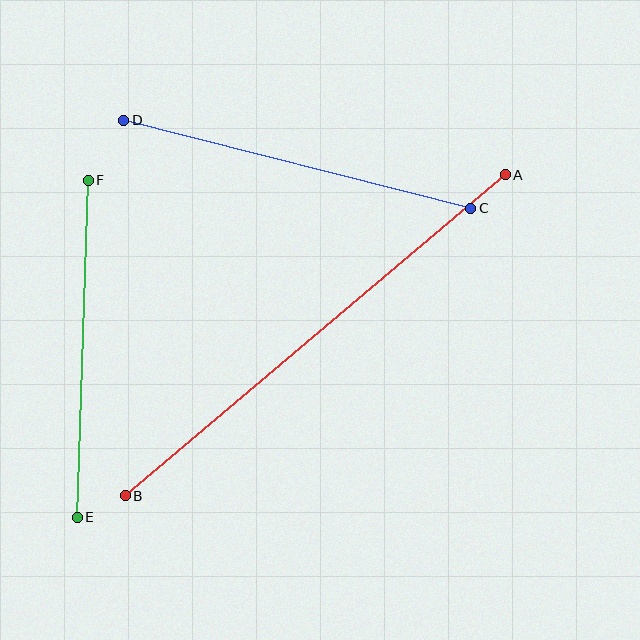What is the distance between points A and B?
The distance is approximately 497 pixels.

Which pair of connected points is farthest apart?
Points A and B are farthest apart.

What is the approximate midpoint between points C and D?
The midpoint is at approximately (297, 164) pixels.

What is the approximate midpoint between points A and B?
The midpoint is at approximately (315, 335) pixels.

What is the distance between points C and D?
The distance is approximately 358 pixels.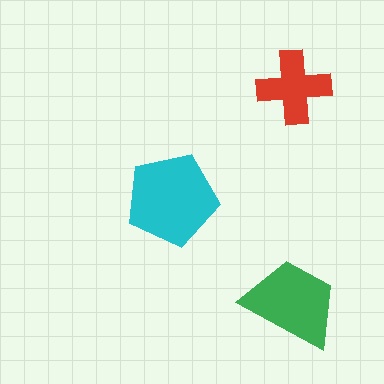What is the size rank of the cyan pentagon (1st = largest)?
1st.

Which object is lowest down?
The green trapezoid is bottommost.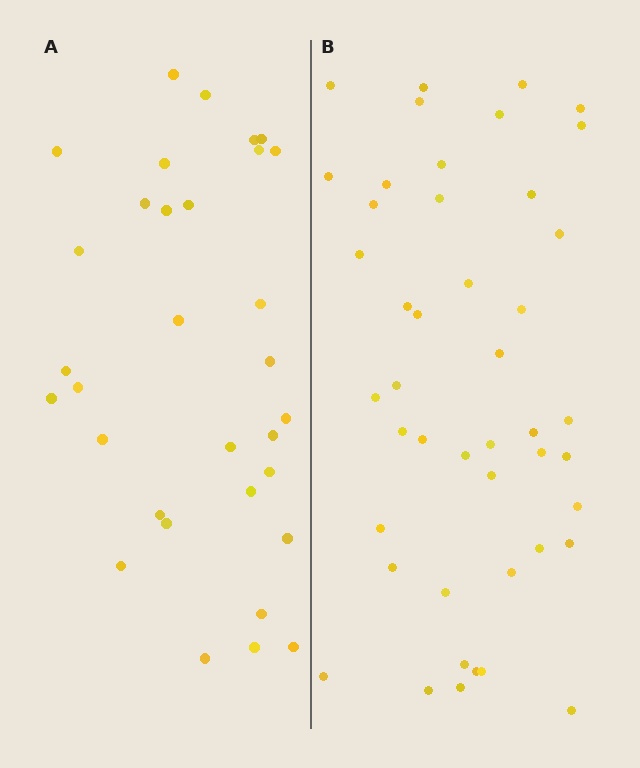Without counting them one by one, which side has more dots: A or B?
Region B (the right region) has more dots.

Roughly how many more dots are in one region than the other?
Region B has approximately 15 more dots than region A.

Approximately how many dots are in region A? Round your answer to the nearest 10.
About 30 dots. (The exact count is 32, which rounds to 30.)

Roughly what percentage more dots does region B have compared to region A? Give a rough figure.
About 40% more.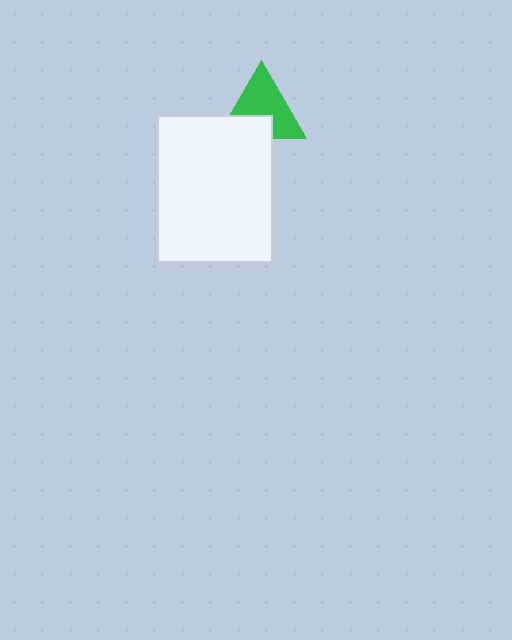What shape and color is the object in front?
The object in front is a white rectangle.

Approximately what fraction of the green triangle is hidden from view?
Roughly 33% of the green triangle is hidden behind the white rectangle.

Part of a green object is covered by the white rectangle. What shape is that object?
It is a triangle.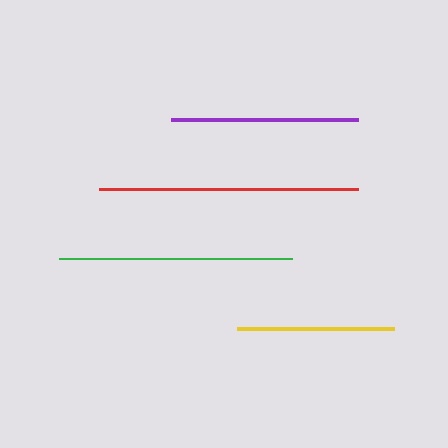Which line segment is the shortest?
The yellow line is the shortest at approximately 156 pixels.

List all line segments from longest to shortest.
From longest to shortest: red, green, purple, yellow.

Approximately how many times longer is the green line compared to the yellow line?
The green line is approximately 1.5 times the length of the yellow line.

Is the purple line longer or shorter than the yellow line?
The purple line is longer than the yellow line.